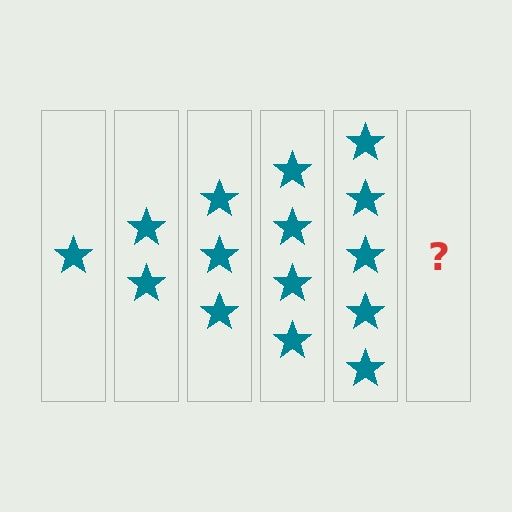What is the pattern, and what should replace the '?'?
The pattern is that each step adds one more star. The '?' should be 6 stars.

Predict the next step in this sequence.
The next step is 6 stars.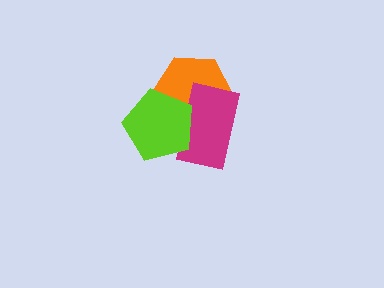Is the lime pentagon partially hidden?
No, no other shape covers it.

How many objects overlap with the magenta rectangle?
2 objects overlap with the magenta rectangle.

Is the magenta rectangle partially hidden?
Yes, it is partially covered by another shape.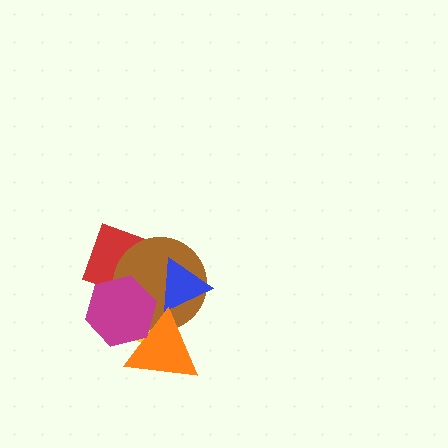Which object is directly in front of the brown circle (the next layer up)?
The blue triangle is directly in front of the brown circle.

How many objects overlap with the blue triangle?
2 objects overlap with the blue triangle.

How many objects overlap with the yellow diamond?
5 objects overlap with the yellow diamond.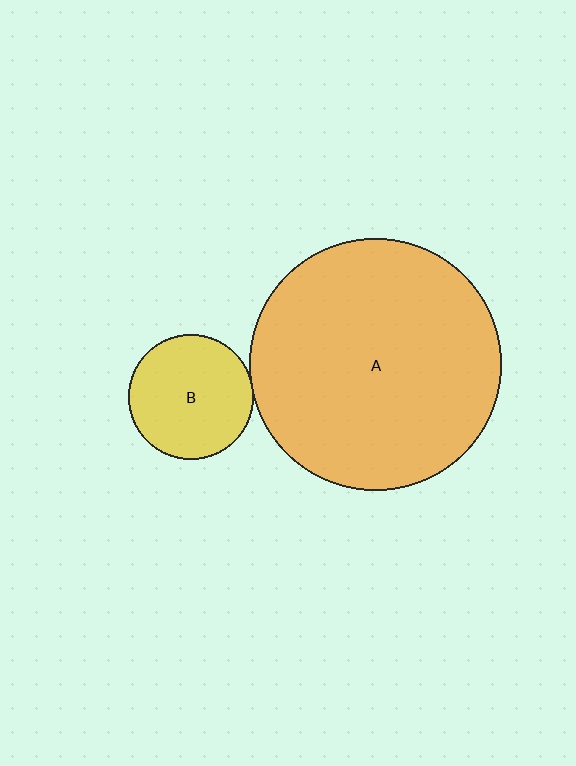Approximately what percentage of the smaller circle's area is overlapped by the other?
Approximately 5%.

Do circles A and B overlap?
Yes.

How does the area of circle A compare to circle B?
Approximately 4.0 times.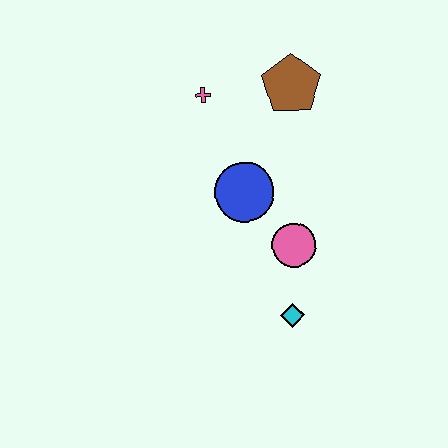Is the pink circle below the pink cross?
Yes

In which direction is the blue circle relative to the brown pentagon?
The blue circle is below the brown pentagon.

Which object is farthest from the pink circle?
The pink cross is farthest from the pink circle.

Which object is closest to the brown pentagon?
The pink cross is closest to the brown pentagon.